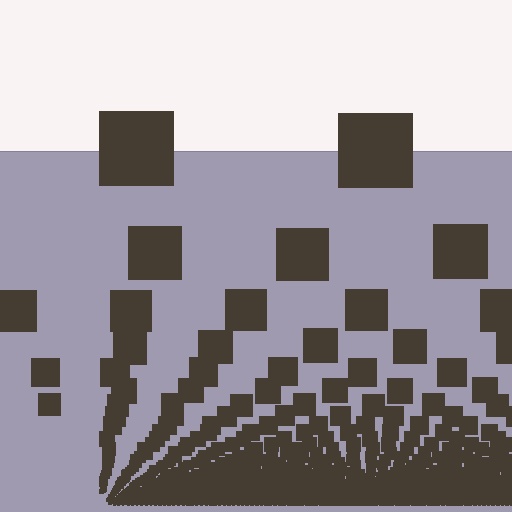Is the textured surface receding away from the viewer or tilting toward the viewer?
The surface appears to tilt toward the viewer. Texture elements get larger and sparser toward the top.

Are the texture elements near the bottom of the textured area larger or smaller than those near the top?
Smaller. The gradient is inverted — elements near the bottom are smaller and denser.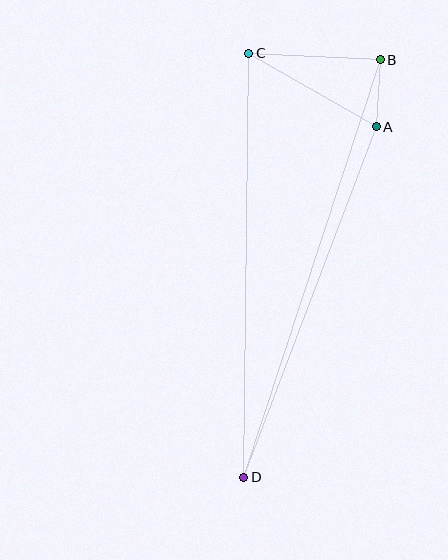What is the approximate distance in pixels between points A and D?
The distance between A and D is approximately 375 pixels.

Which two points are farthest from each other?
Points B and D are farthest from each other.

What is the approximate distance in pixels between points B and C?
The distance between B and C is approximately 132 pixels.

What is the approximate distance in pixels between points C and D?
The distance between C and D is approximately 424 pixels.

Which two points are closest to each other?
Points A and B are closest to each other.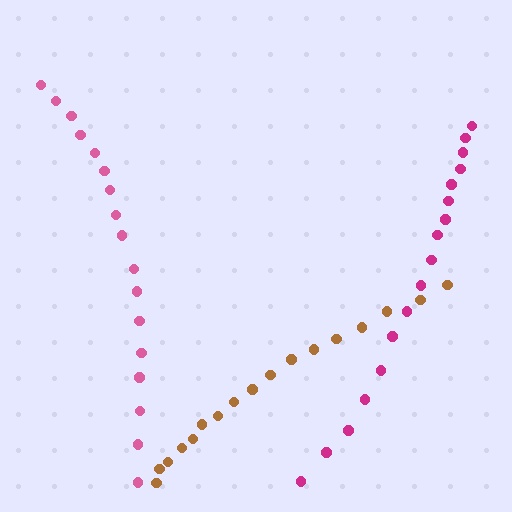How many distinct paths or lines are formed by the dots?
There are 3 distinct paths.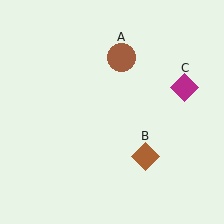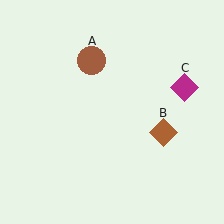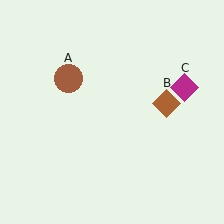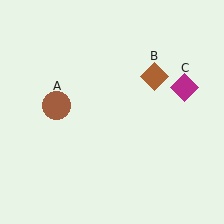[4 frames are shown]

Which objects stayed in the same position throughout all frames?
Magenta diamond (object C) remained stationary.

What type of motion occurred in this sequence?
The brown circle (object A), brown diamond (object B) rotated counterclockwise around the center of the scene.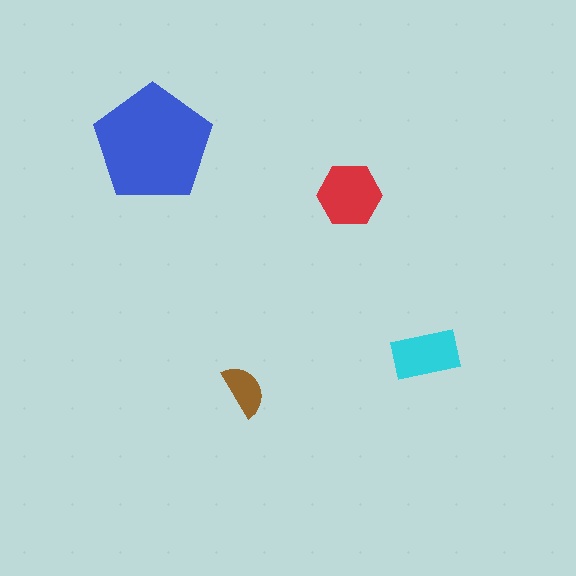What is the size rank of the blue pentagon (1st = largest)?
1st.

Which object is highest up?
The blue pentagon is topmost.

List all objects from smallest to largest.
The brown semicircle, the cyan rectangle, the red hexagon, the blue pentagon.